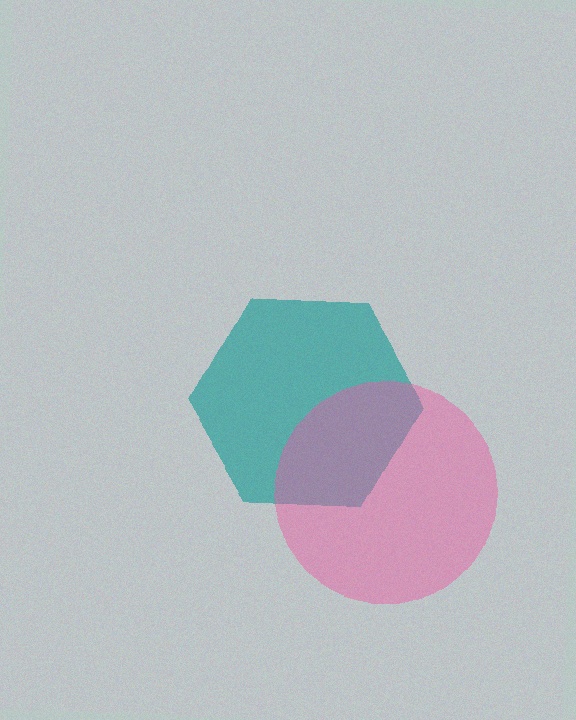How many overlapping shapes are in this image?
There are 2 overlapping shapes in the image.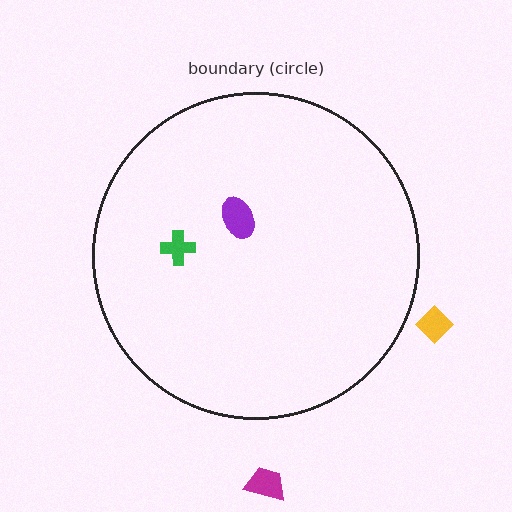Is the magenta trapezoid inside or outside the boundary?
Outside.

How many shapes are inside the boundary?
2 inside, 2 outside.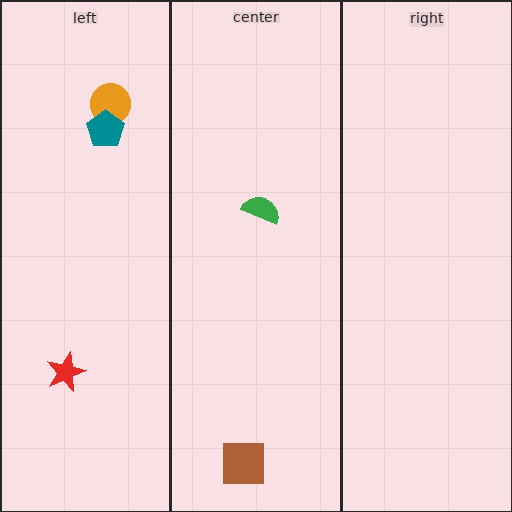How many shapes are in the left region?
3.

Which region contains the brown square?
The center region.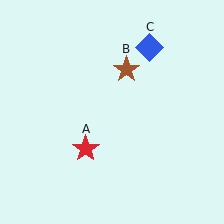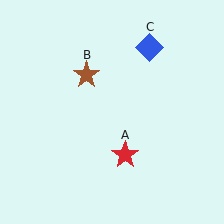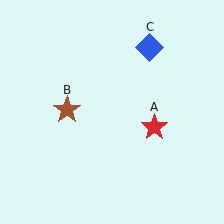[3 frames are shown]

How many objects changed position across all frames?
2 objects changed position: red star (object A), brown star (object B).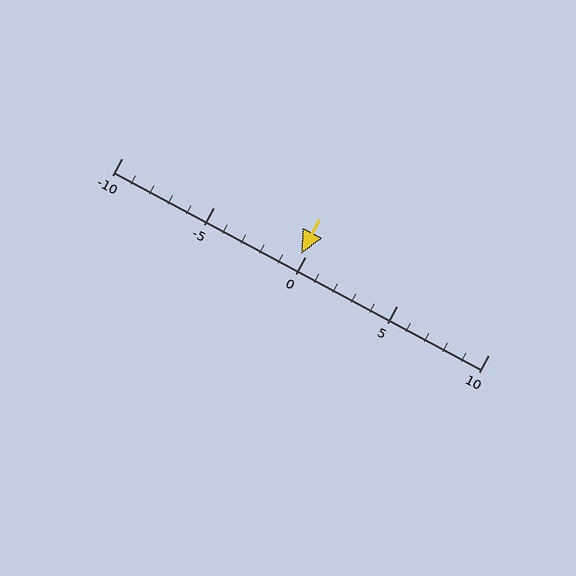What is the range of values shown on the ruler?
The ruler shows values from -10 to 10.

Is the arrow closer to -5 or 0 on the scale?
The arrow is closer to 0.